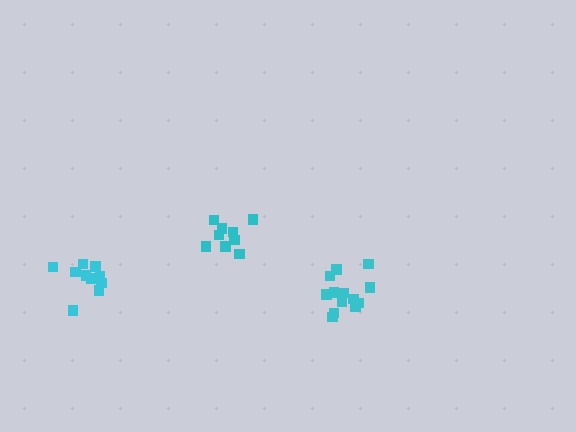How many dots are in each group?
Group 1: 9 dots, Group 2: 13 dots, Group 3: 10 dots (32 total).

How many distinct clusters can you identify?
There are 3 distinct clusters.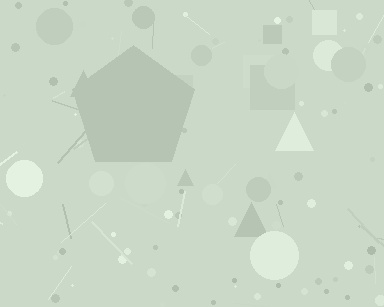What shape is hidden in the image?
A pentagon is hidden in the image.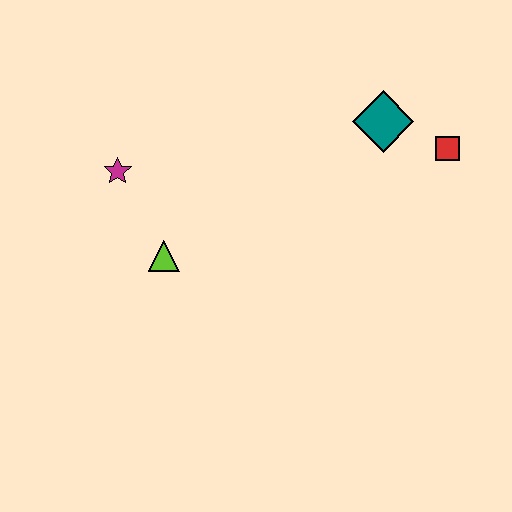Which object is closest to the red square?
The teal diamond is closest to the red square.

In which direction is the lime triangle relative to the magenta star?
The lime triangle is below the magenta star.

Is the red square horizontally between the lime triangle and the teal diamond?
No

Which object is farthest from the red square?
The magenta star is farthest from the red square.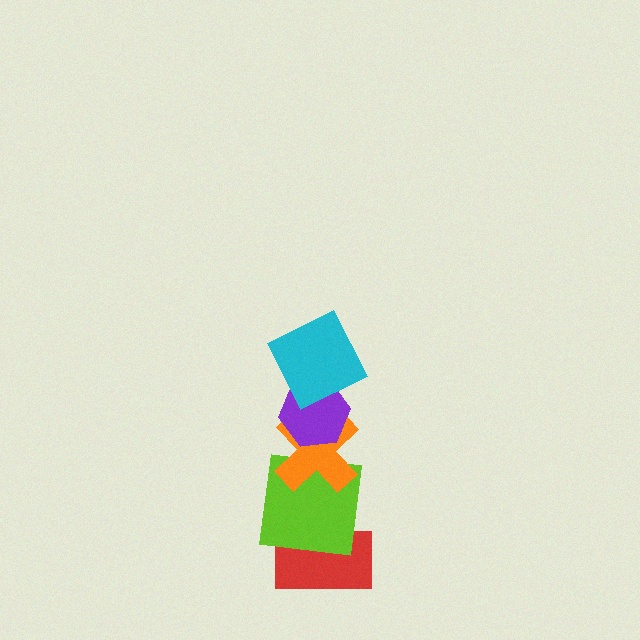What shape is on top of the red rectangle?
The lime square is on top of the red rectangle.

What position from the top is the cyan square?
The cyan square is 1st from the top.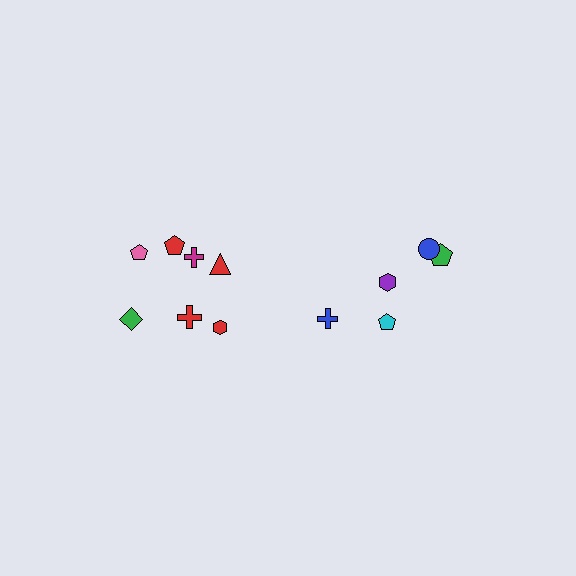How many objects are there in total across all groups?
There are 12 objects.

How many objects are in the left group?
There are 7 objects.